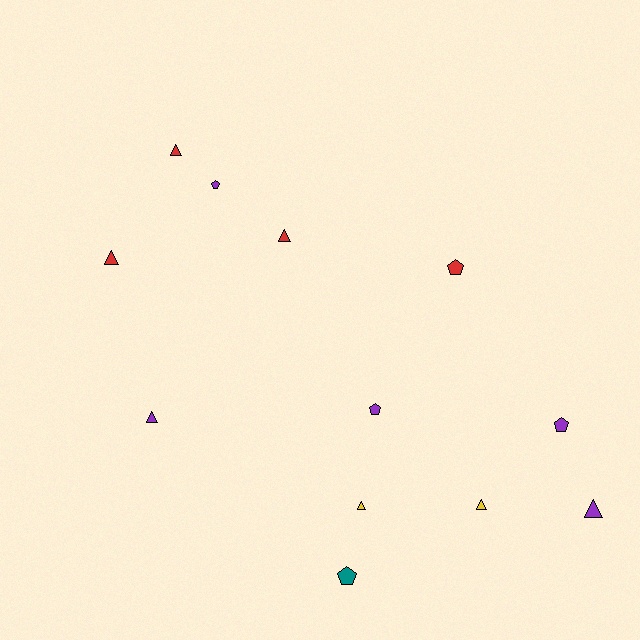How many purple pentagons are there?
There are 3 purple pentagons.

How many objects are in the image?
There are 12 objects.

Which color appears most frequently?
Purple, with 5 objects.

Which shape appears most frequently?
Triangle, with 7 objects.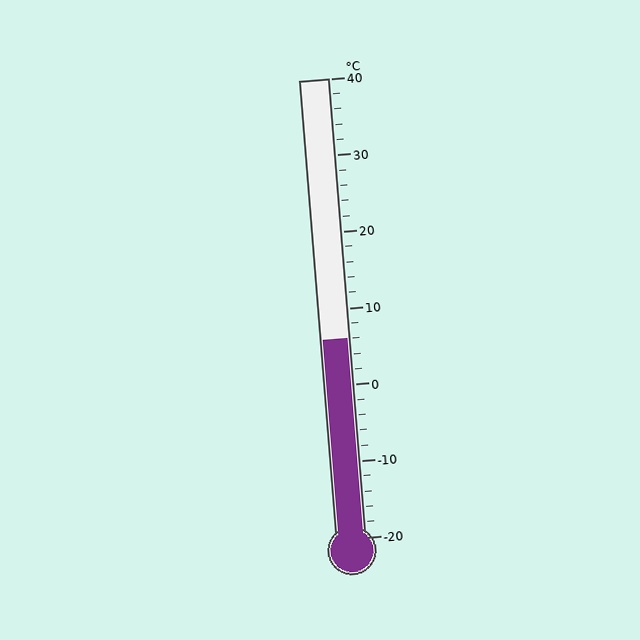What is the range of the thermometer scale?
The thermometer scale ranges from -20°C to 40°C.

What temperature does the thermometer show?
The thermometer shows approximately 6°C.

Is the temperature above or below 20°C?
The temperature is below 20°C.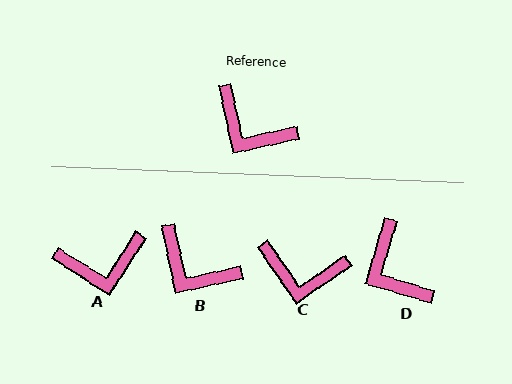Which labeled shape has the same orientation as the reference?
B.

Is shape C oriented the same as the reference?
No, it is off by about 22 degrees.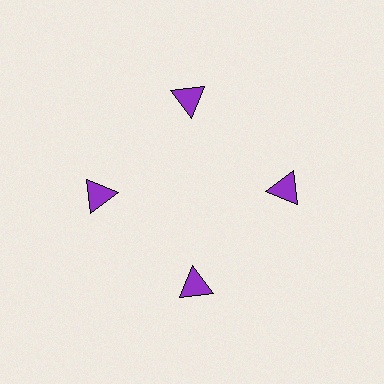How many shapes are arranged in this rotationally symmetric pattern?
There are 4 shapes, arranged in 4 groups of 1.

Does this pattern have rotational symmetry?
Yes, this pattern has 4-fold rotational symmetry. It looks the same after rotating 90 degrees around the center.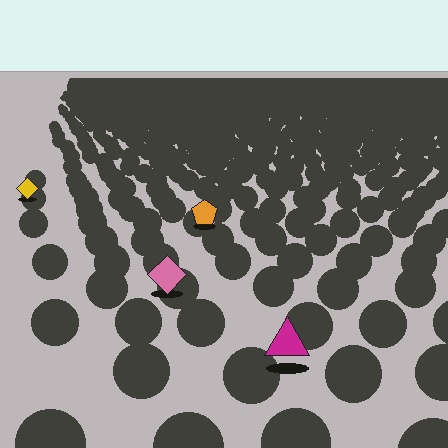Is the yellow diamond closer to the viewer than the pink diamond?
No. The pink diamond is closer — you can tell from the texture gradient: the ground texture is coarser near it.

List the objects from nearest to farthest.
From nearest to farthest: the magenta triangle, the pink diamond, the orange pentagon, the yellow diamond.